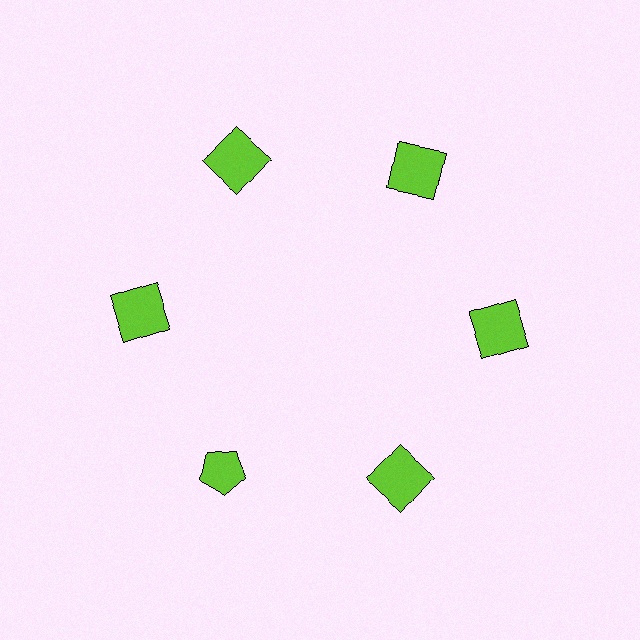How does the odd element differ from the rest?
It has a different shape: pentagon instead of square.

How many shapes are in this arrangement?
There are 6 shapes arranged in a ring pattern.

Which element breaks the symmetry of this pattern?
The lime pentagon at roughly the 7 o'clock position breaks the symmetry. All other shapes are lime squares.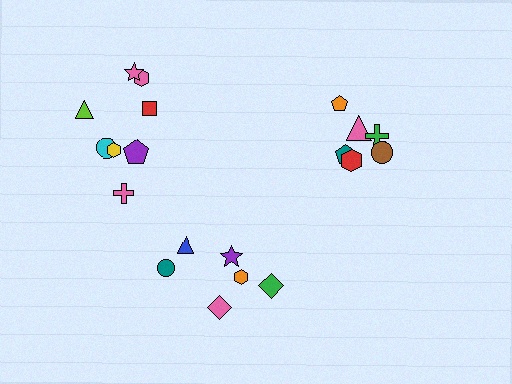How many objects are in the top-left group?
There are 8 objects.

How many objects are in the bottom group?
There are 6 objects.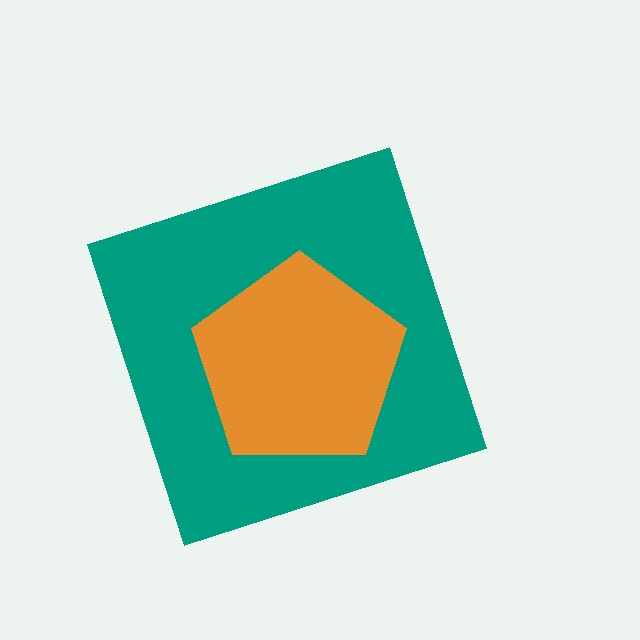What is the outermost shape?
The teal diamond.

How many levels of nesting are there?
2.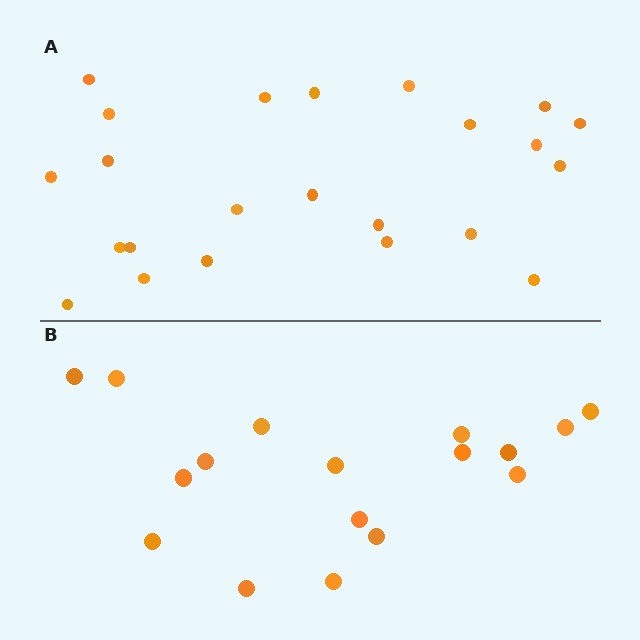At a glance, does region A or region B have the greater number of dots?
Region A (the top region) has more dots.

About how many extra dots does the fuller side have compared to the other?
Region A has about 6 more dots than region B.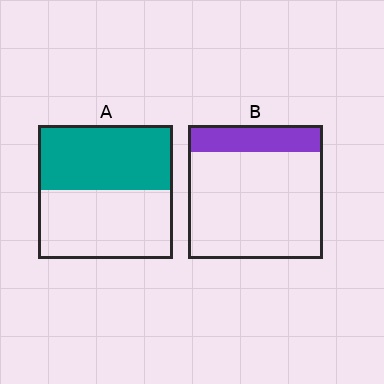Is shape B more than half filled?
No.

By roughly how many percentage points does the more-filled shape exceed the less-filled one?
By roughly 30 percentage points (A over B).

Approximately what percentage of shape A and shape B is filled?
A is approximately 50% and B is approximately 20%.